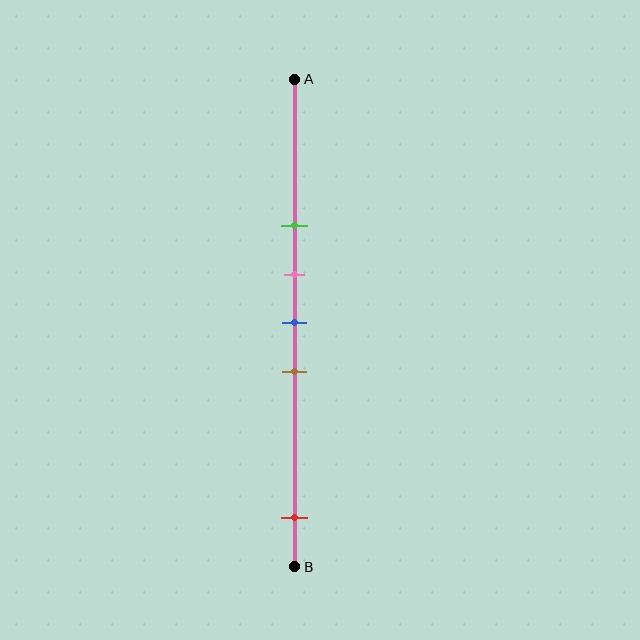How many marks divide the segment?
There are 5 marks dividing the segment.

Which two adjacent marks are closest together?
The pink and blue marks are the closest adjacent pair.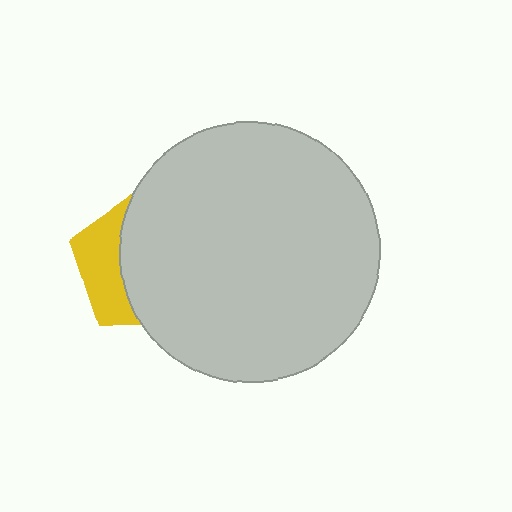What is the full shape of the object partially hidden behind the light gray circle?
The partially hidden object is a yellow pentagon.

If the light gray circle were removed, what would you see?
You would see the complete yellow pentagon.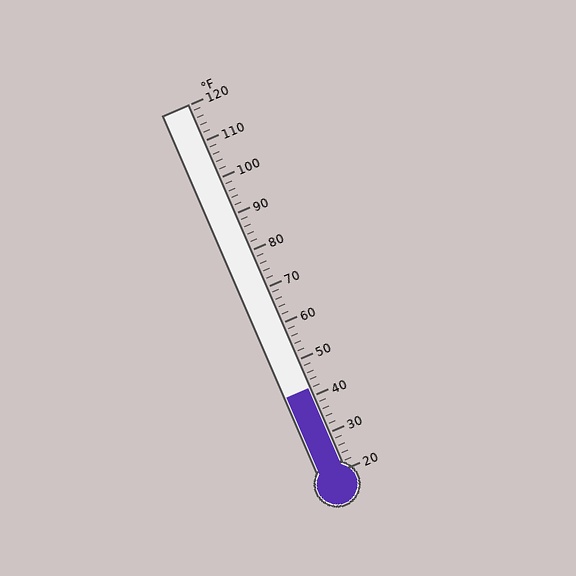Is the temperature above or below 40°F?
The temperature is above 40°F.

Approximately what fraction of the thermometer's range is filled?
The thermometer is filled to approximately 20% of its range.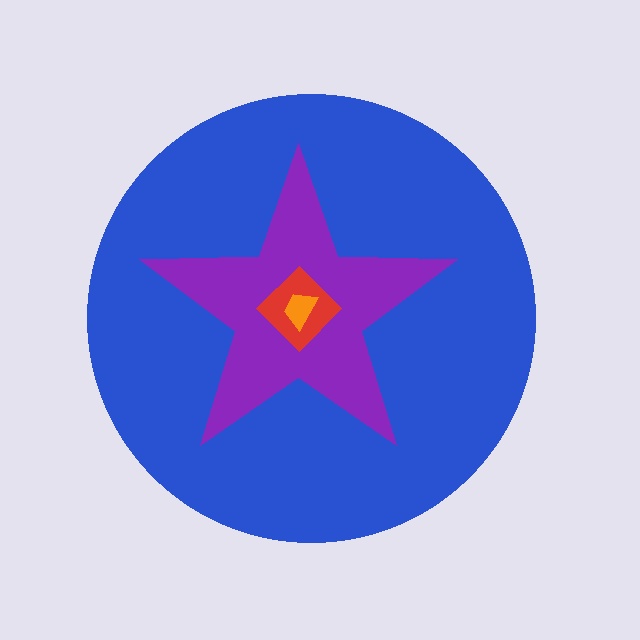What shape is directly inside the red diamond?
The orange trapezoid.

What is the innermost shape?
The orange trapezoid.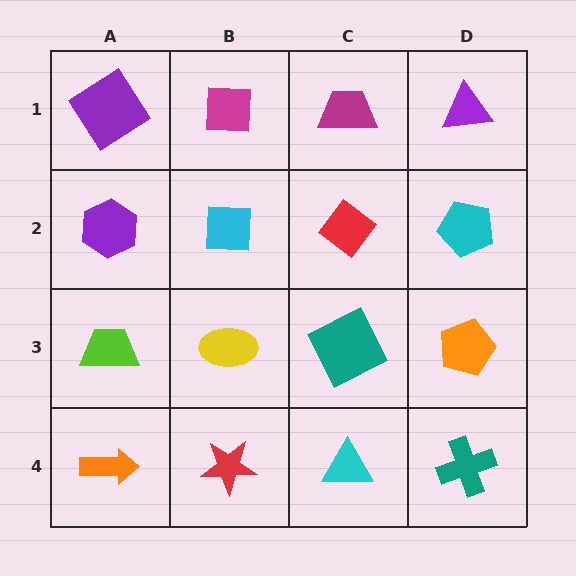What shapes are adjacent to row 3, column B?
A cyan square (row 2, column B), a red star (row 4, column B), a lime trapezoid (row 3, column A), a teal square (row 3, column C).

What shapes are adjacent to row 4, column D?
An orange pentagon (row 3, column D), a cyan triangle (row 4, column C).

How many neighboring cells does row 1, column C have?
3.